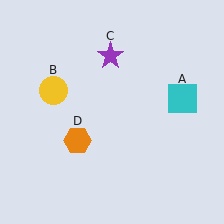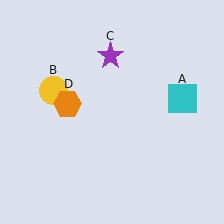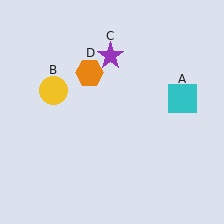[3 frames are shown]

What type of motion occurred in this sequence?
The orange hexagon (object D) rotated clockwise around the center of the scene.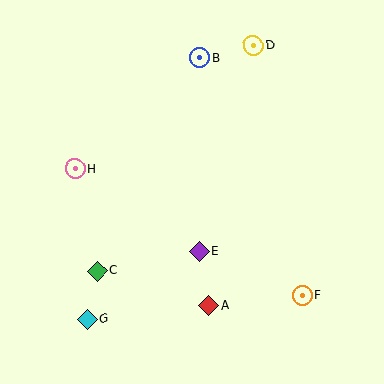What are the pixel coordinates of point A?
Point A is at (209, 305).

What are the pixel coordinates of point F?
Point F is at (302, 295).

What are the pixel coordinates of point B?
Point B is at (199, 58).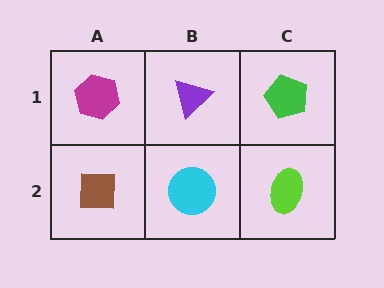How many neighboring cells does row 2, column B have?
3.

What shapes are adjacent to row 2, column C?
A green pentagon (row 1, column C), a cyan circle (row 2, column B).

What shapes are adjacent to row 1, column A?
A brown square (row 2, column A), a purple triangle (row 1, column B).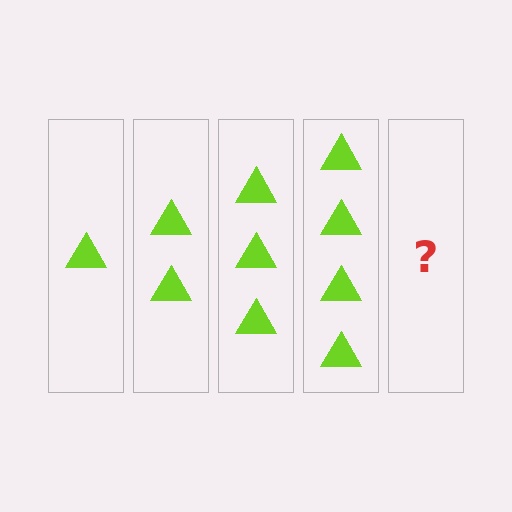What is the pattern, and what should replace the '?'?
The pattern is that each step adds one more triangle. The '?' should be 5 triangles.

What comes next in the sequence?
The next element should be 5 triangles.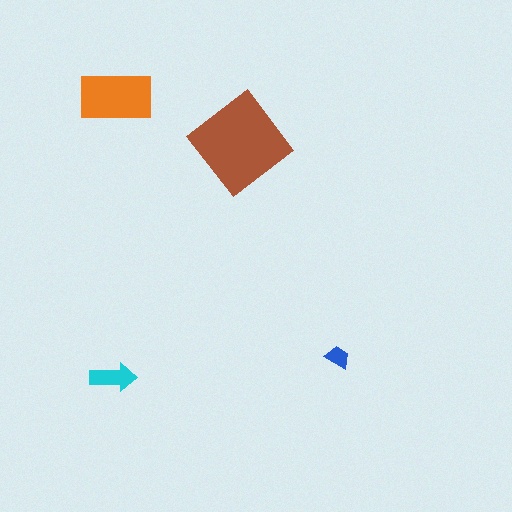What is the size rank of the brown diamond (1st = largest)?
1st.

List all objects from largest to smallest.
The brown diamond, the orange rectangle, the cyan arrow, the blue trapezoid.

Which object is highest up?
The orange rectangle is topmost.